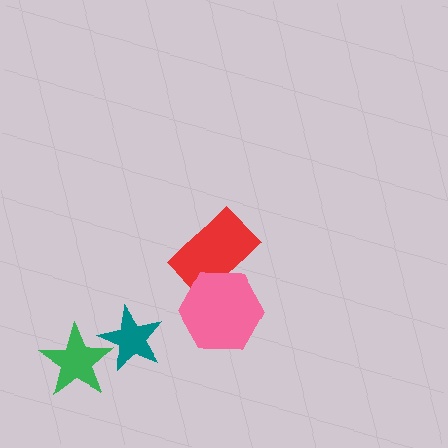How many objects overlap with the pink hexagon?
1 object overlaps with the pink hexagon.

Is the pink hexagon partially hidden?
No, no other shape covers it.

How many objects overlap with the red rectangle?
1 object overlaps with the red rectangle.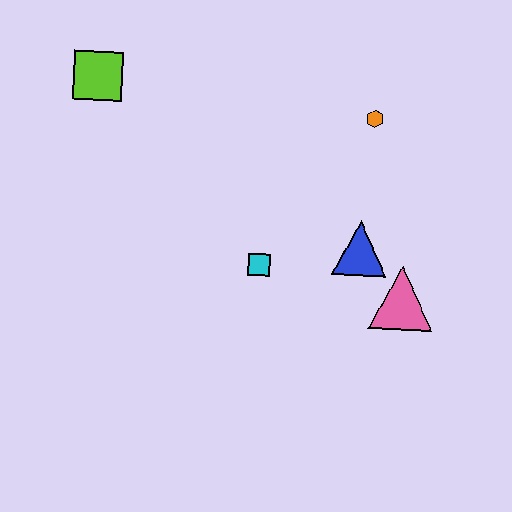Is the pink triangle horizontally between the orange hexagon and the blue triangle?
No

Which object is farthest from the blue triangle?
The lime square is farthest from the blue triangle.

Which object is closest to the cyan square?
The blue triangle is closest to the cyan square.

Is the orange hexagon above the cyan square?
Yes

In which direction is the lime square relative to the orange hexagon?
The lime square is to the left of the orange hexagon.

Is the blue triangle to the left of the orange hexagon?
Yes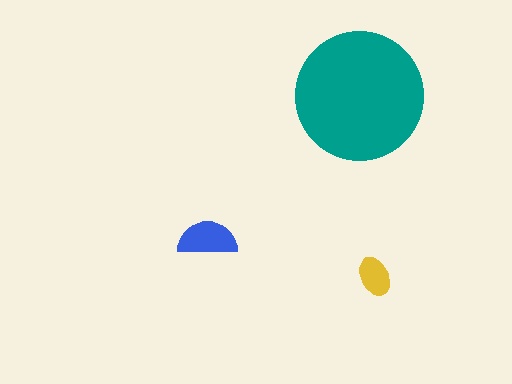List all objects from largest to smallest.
The teal circle, the blue semicircle, the yellow ellipse.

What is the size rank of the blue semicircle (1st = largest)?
2nd.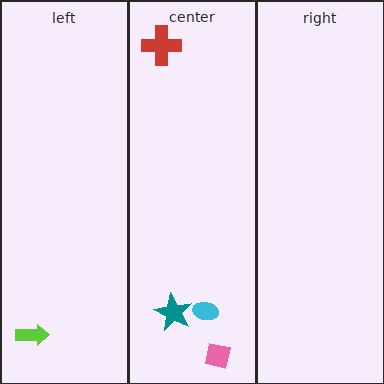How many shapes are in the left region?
1.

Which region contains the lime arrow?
The left region.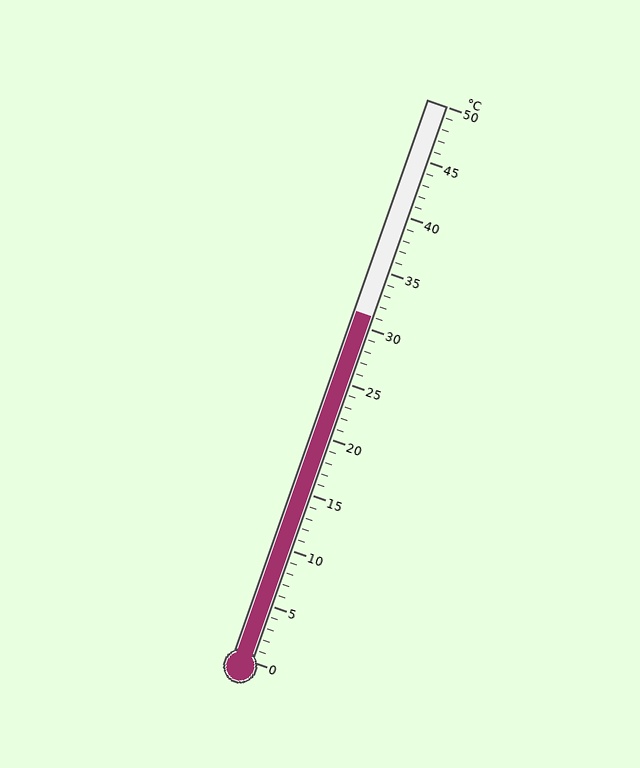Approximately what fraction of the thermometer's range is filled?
The thermometer is filled to approximately 60% of its range.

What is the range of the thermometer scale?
The thermometer scale ranges from 0°C to 50°C.